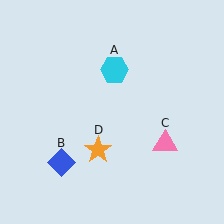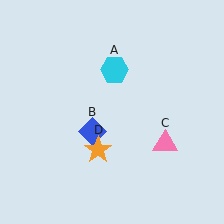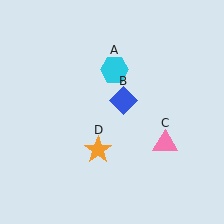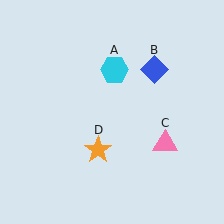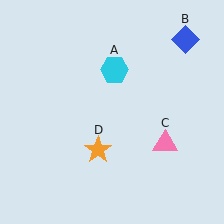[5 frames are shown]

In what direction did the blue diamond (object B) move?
The blue diamond (object B) moved up and to the right.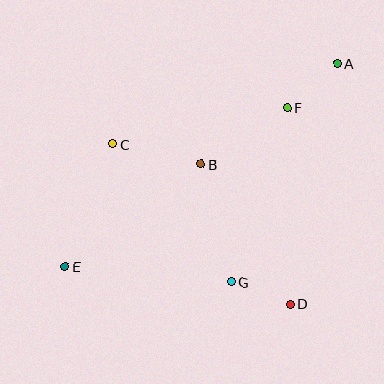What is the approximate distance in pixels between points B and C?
The distance between B and C is approximately 90 pixels.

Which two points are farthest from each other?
Points A and E are farthest from each other.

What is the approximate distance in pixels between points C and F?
The distance between C and F is approximately 178 pixels.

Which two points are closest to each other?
Points D and G are closest to each other.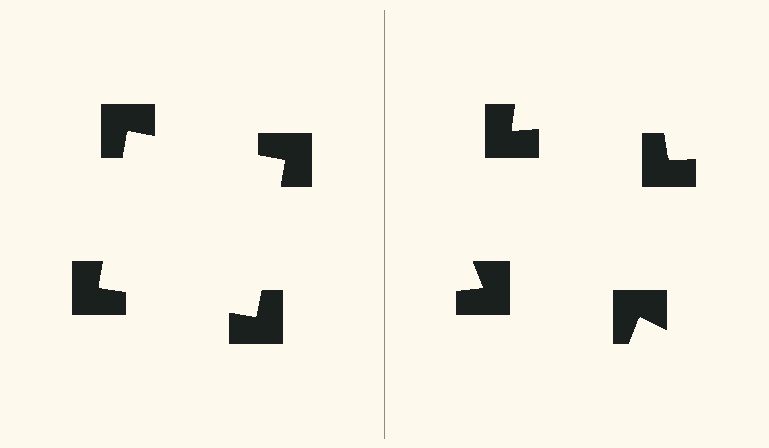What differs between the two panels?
The notched squares are positioned identically on both sides; only the wedge orientations differ. On the left they align to a square; on the right they are misaligned.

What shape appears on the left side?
An illusory square.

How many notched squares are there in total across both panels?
8 — 4 on each side.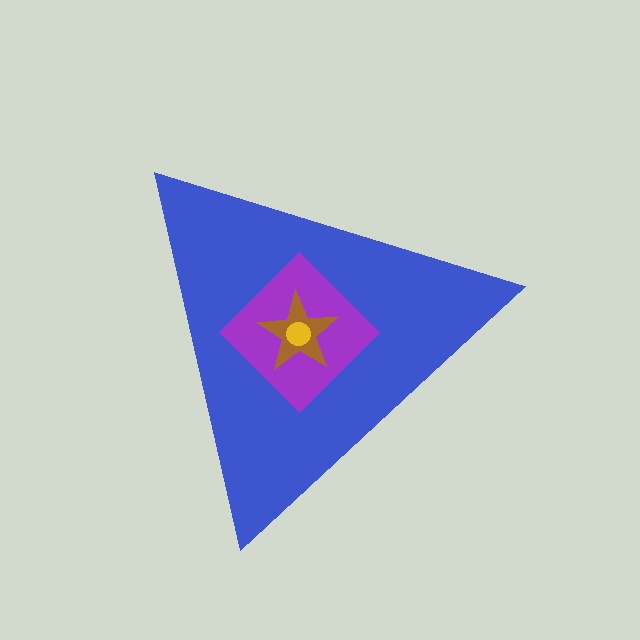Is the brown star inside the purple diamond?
Yes.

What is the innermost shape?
The yellow circle.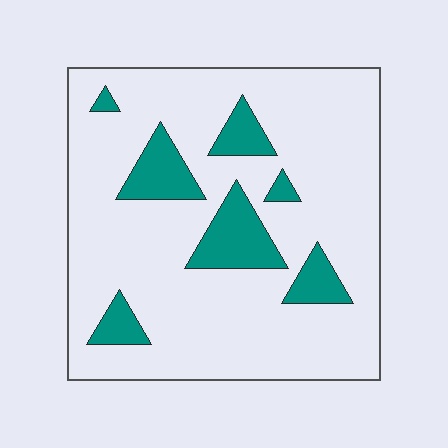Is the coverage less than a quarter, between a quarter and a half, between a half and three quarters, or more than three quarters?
Less than a quarter.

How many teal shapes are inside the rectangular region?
7.